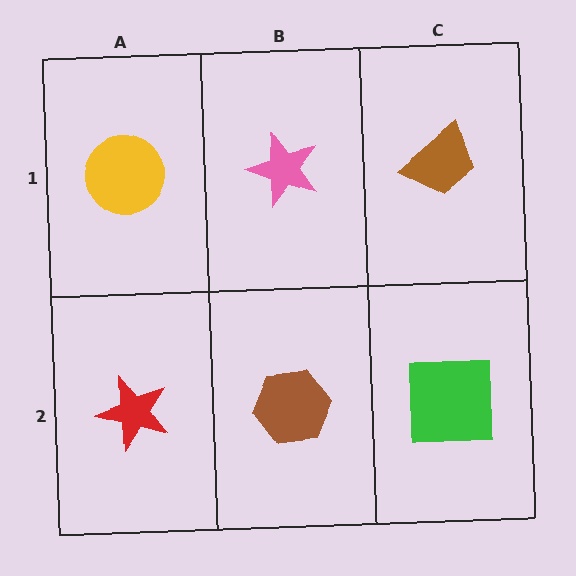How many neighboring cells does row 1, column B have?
3.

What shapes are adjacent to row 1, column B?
A brown hexagon (row 2, column B), a yellow circle (row 1, column A), a brown trapezoid (row 1, column C).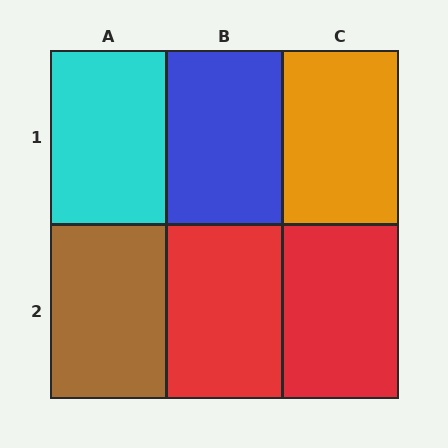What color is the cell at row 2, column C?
Red.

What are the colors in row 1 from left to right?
Cyan, blue, orange.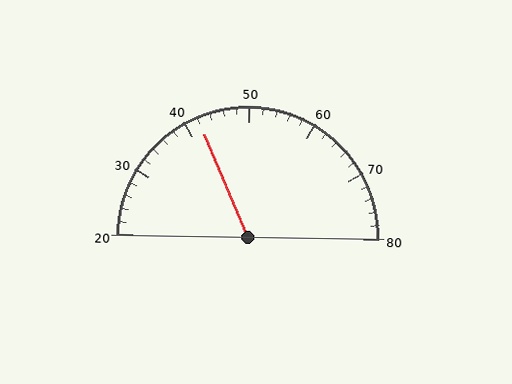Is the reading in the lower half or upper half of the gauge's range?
The reading is in the lower half of the range (20 to 80).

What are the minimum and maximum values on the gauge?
The gauge ranges from 20 to 80.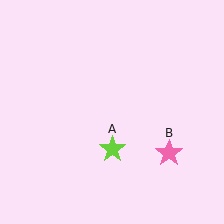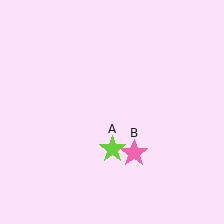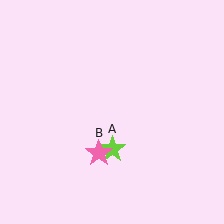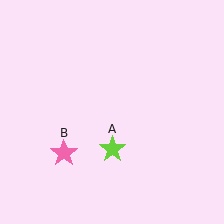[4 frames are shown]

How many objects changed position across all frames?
1 object changed position: pink star (object B).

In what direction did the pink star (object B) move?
The pink star (object B) moved left.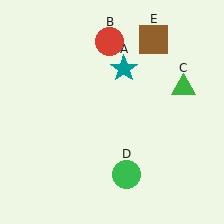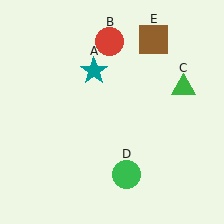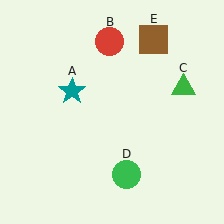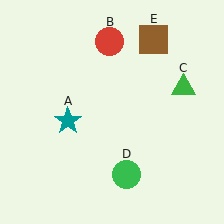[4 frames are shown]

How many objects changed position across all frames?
1 object changed position: teal star (object A).